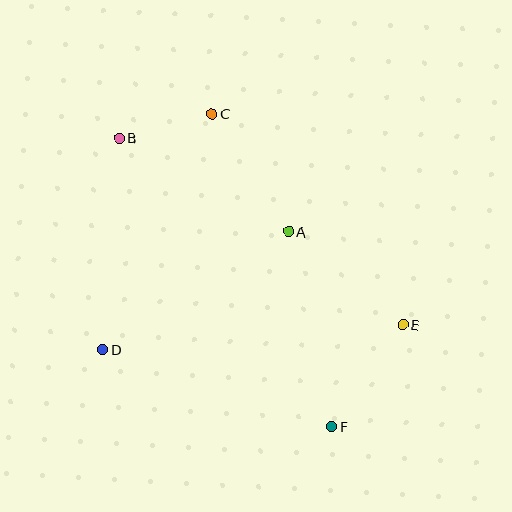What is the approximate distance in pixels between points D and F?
The distance between D and F is approximately 242 pixels.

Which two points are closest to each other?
Points B and C are closest to each other.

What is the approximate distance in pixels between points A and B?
The distance between A and B is approximately 194 pixels.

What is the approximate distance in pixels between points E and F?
The distance between E and F is approximately 124 pixels.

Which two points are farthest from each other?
Points B and F are farthest from each other.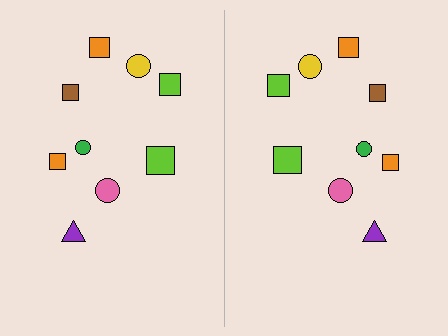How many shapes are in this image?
There are 18 shapes in this image.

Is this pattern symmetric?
Yes, this pattern has bilateral (reflection) symmetry.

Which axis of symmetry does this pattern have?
The pattern has a vertical axis of symmetry running through the center of the image.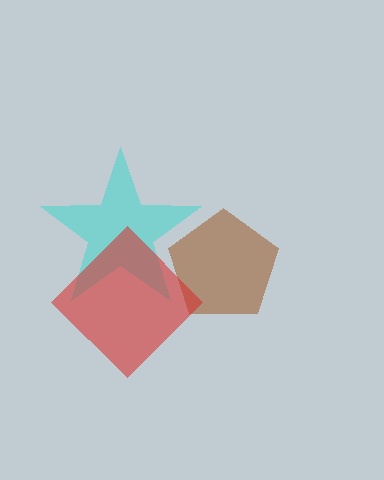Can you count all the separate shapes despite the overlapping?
Yes, there are 3 separate shapes.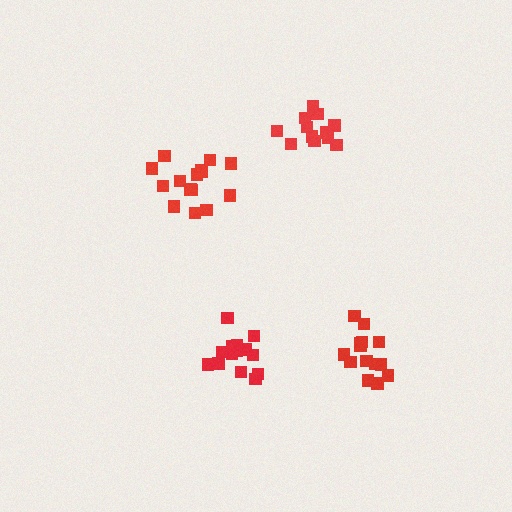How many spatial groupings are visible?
There are 4 spatial groupings.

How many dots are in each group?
Group 1: 12 dots, Group 2: 14 dots, Group 3: 15 dots, Group 4: 15 dots (56 total).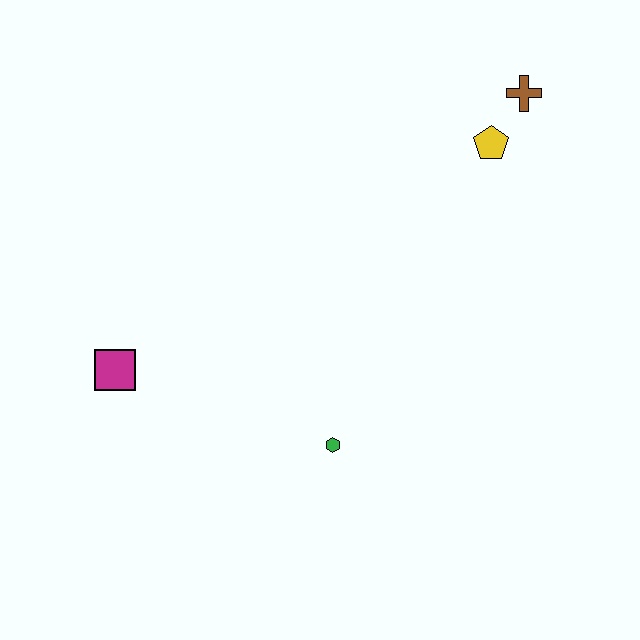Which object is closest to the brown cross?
The yellow pentagon is closest to the brown cross.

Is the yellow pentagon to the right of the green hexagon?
Yes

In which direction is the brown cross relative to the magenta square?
The brown cross is to the right of the magenta square.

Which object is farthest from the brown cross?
The magenta square is farthest from the brown cross.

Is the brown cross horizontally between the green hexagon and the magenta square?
No